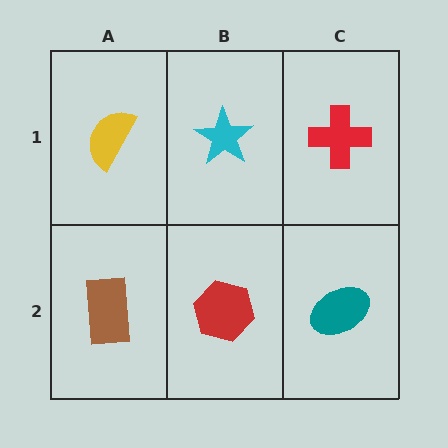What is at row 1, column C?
A red cross.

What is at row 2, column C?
A teal ellipse.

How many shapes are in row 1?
3 shapes.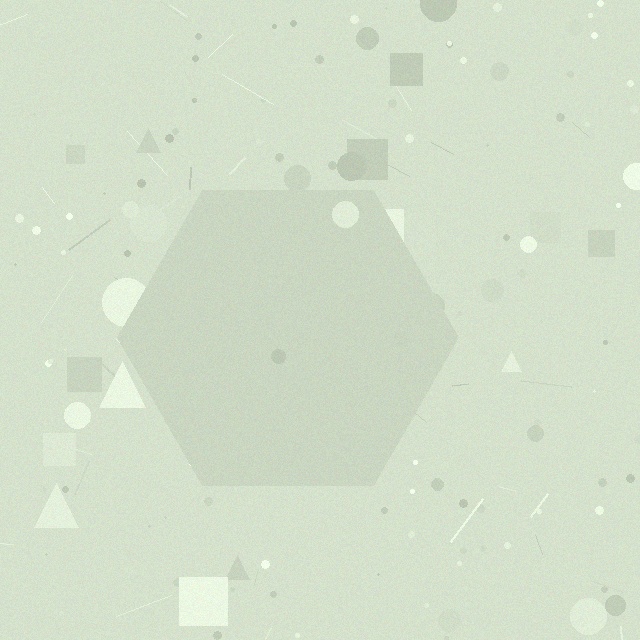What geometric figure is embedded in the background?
A hexagon is embedded in the background.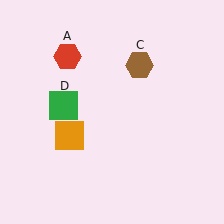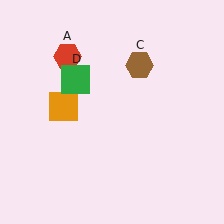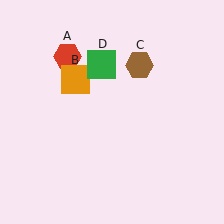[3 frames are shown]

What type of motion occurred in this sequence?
The orange square (object B), green square (object D) rotated clockwise around the center of the scene.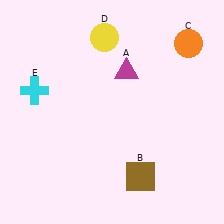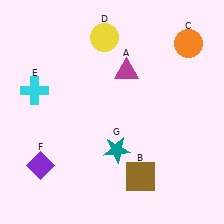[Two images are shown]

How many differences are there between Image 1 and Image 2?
There are 2 differences between the two images.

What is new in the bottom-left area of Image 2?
A purple diamond (F) was added in the bottom-left area of Image 2.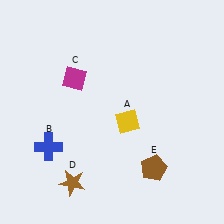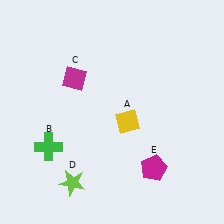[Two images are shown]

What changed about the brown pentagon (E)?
In Image 1, E is brown. In Image 2, it changed to magenta.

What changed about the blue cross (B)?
In Image 1, B is blue. In Image 2, it changed to green.